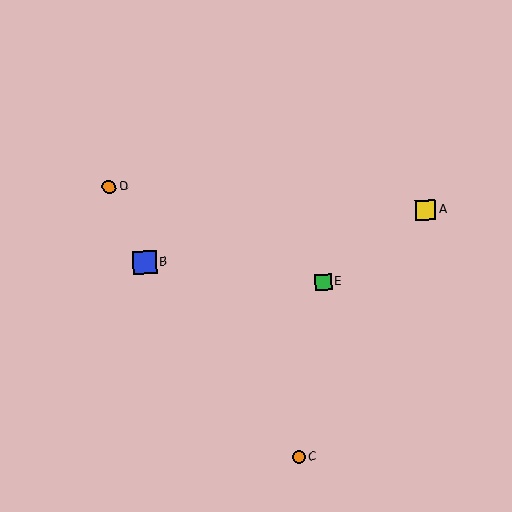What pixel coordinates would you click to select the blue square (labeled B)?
Click at (144, 263) to select the blue square B.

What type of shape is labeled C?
Shape C is an orange circle.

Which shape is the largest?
The blue square (labeled B) is the largest.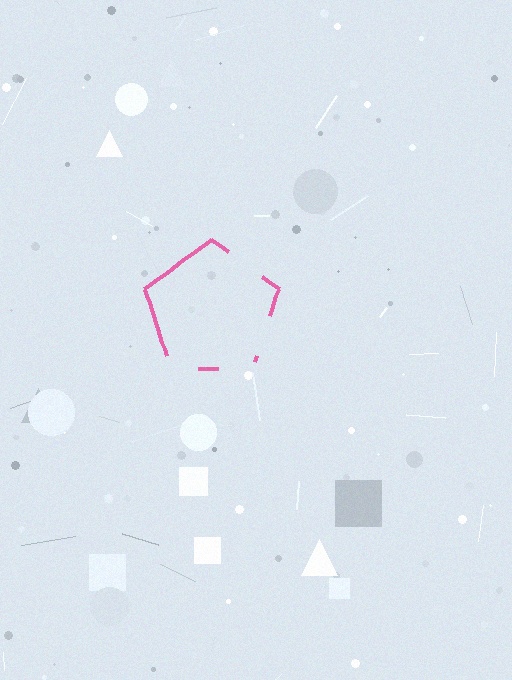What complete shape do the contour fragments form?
The contour fragments form a pentagon.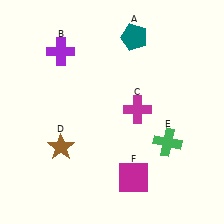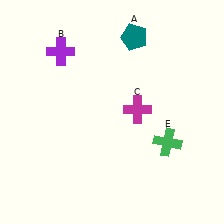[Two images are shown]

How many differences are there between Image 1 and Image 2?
There are 2 differences between the two images.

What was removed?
The magenta square (F), the brown star (D) were removed in Image 2.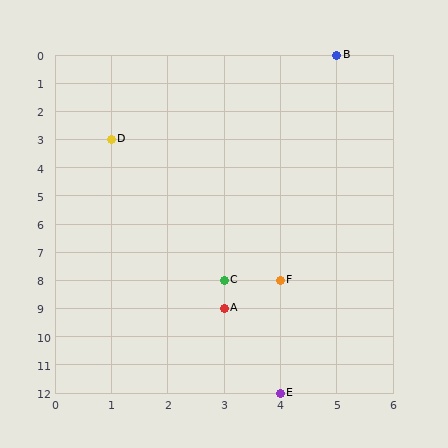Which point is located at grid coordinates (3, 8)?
Point C is at (3, 8).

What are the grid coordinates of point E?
Point E is at grid coordinates (4, 12).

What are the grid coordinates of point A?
Point A is at grid coordinates (3, 9).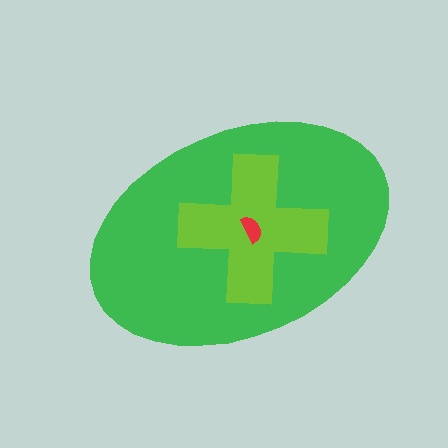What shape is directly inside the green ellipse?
The lime cross.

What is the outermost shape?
The green ellipse.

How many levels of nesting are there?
3.